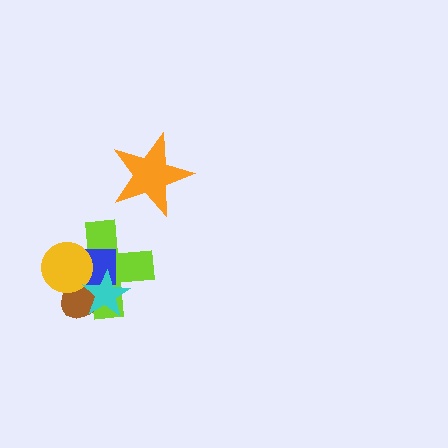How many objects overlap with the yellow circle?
3 objects overlap with the yellow circle.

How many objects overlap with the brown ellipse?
4 objects overlap with the brown ellipse.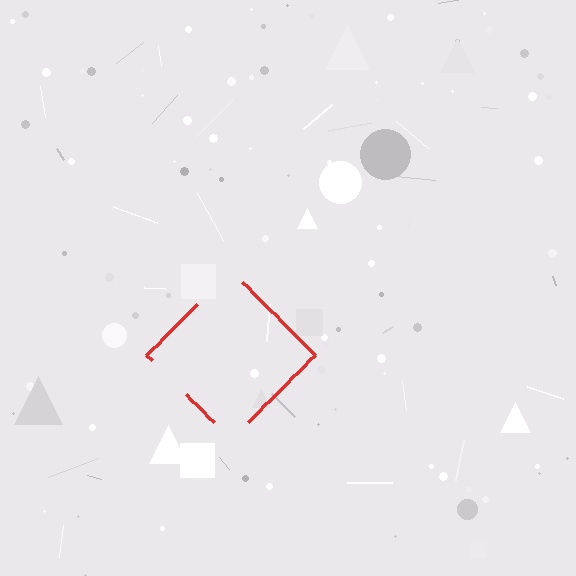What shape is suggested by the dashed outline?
The dashed outline suggests a diamond.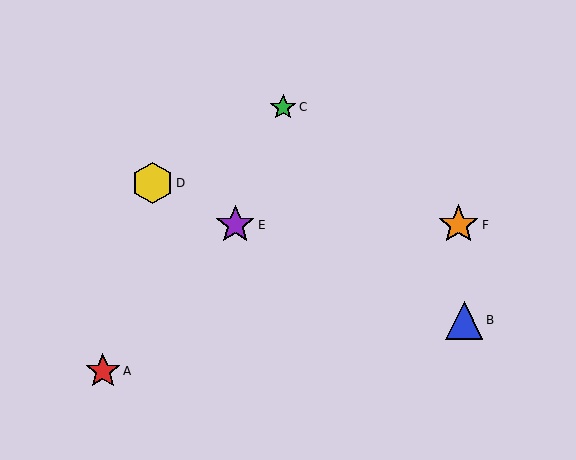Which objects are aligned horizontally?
Objects E, F are aligned horizontally.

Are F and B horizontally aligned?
No, F is at y≈225 and B is at y≈320.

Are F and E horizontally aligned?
Yes, both are at y≈225.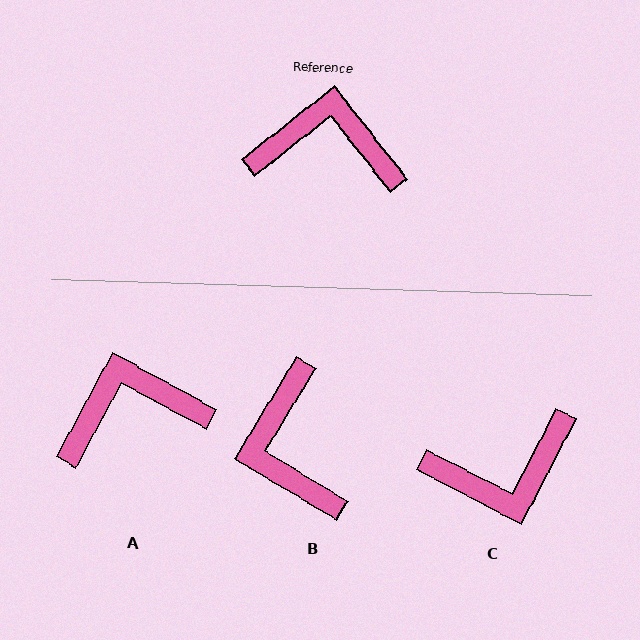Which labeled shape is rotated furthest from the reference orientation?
C, about 156 degrees away.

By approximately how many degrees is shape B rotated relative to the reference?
Approximately 110 degrees counter-clockwise.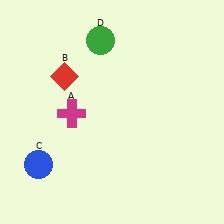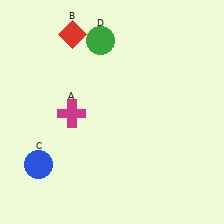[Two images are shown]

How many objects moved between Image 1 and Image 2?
1 object moved between the two images.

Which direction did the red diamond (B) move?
The red diamond (B) moved up.